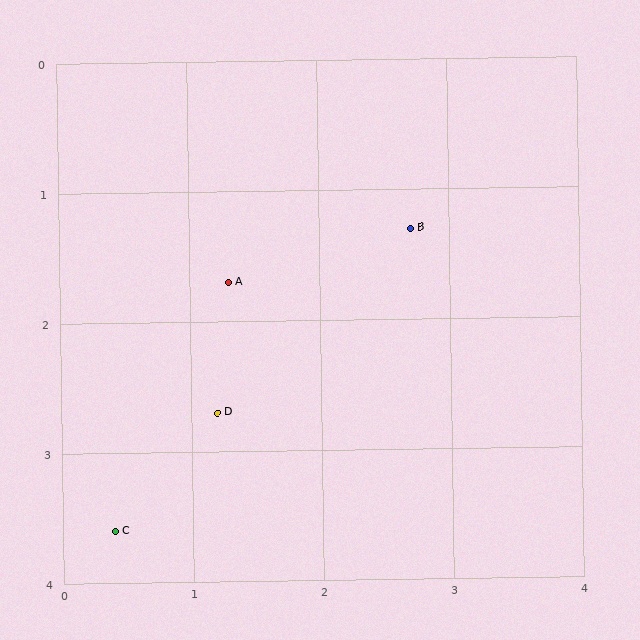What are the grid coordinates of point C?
Point C is at approximately (0.4, 3.6).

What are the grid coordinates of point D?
Point D is at approximately (1.2, 2.7).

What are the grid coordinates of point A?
Point A is at approximately (1.3, 1.7).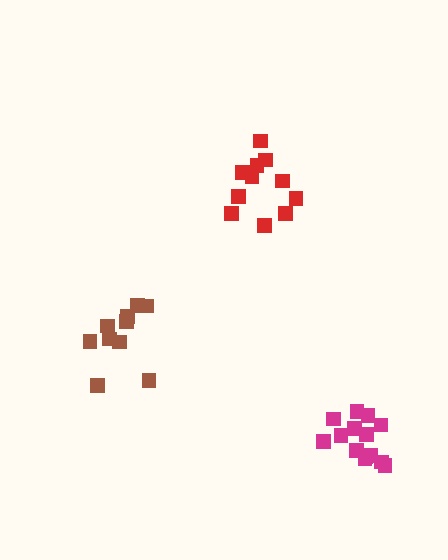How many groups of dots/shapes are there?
There are 3 groups.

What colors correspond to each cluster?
The clusters are colored: red, brown, magenta.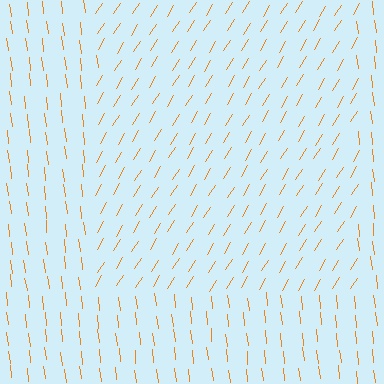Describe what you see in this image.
The image is filled with small orange line segments. A rectangle region in the image has lines oriented differently from the surrounding lines, creating a visible texture boundary.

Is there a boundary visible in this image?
Yes, there is a texture boundary formed by a change in line orientation.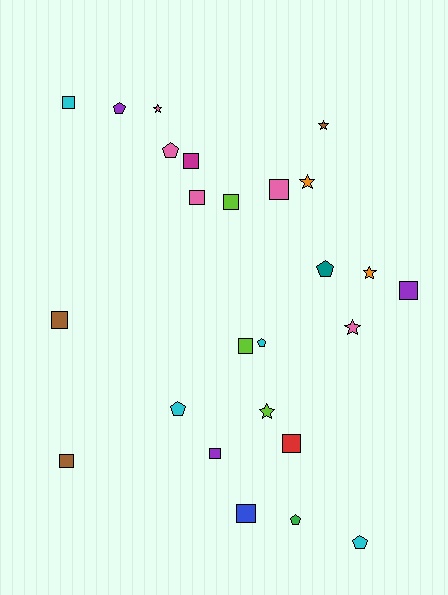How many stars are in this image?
There are 6 stars.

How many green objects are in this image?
There is 1 green object.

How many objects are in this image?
There are 25 objects.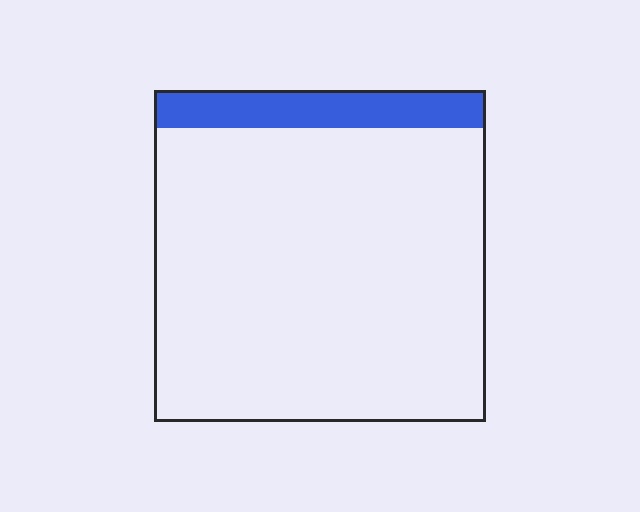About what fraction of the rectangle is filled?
About one eighth (1/8).